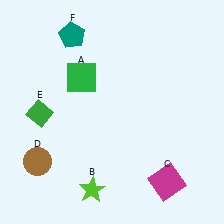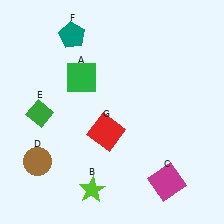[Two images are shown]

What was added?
A red square (G) was added in Image 2.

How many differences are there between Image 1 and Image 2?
There is 1 difference between the two images.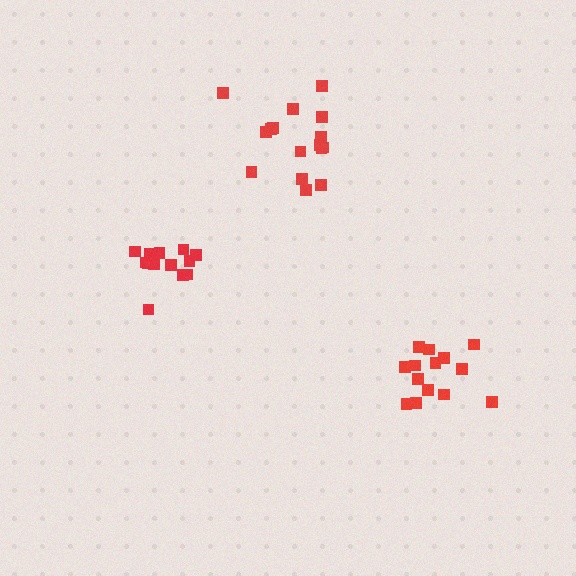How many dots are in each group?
Group 1: 16 dots, Group 2: 14 dots, Group 3: 14 dots (44 total).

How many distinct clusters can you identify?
There are 3 distinct clusters.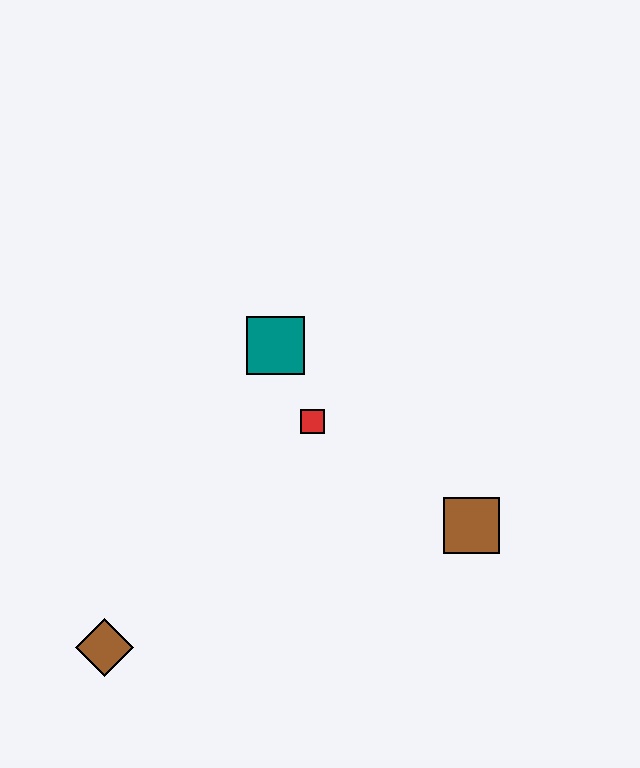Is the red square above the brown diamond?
Yes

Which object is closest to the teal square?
The red square is closest to the teal square.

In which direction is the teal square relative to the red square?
The teal square is above the red square.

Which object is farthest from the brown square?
The brown diamond is farthest from the brown square.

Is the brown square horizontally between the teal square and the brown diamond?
No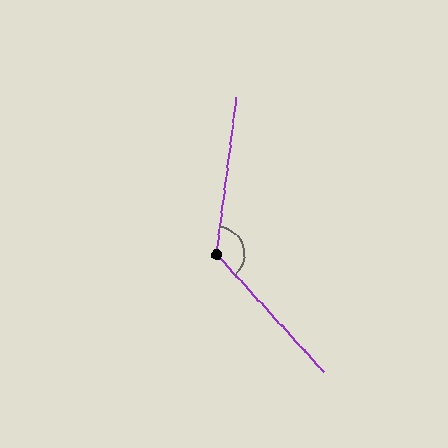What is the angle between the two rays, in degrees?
Approximately 130 degrees.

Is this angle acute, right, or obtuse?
It is obtuse.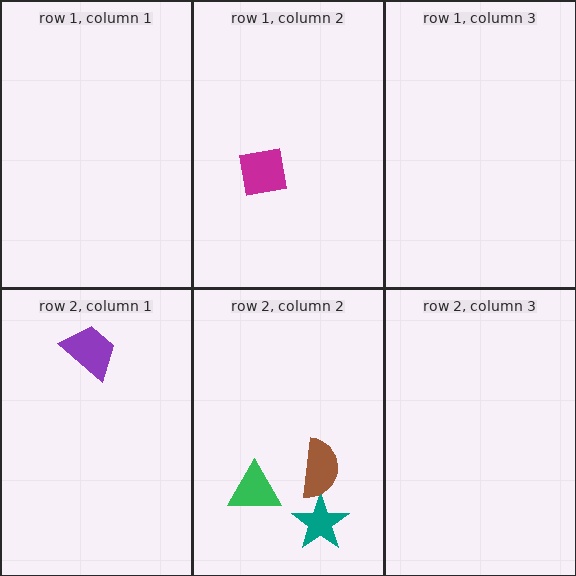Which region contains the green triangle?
The row 2, column 2 region.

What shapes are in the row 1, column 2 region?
The magenta square.